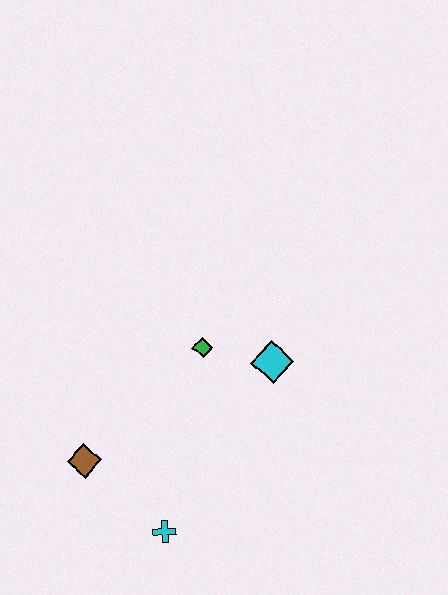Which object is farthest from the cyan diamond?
The brown diamond is farthest from the cyan diamond.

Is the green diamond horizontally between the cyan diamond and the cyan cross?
Yes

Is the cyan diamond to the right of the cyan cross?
Yes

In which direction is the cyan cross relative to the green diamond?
The cyan cross is below the green diamond.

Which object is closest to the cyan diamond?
The green diamond is closest to the cyan diamond.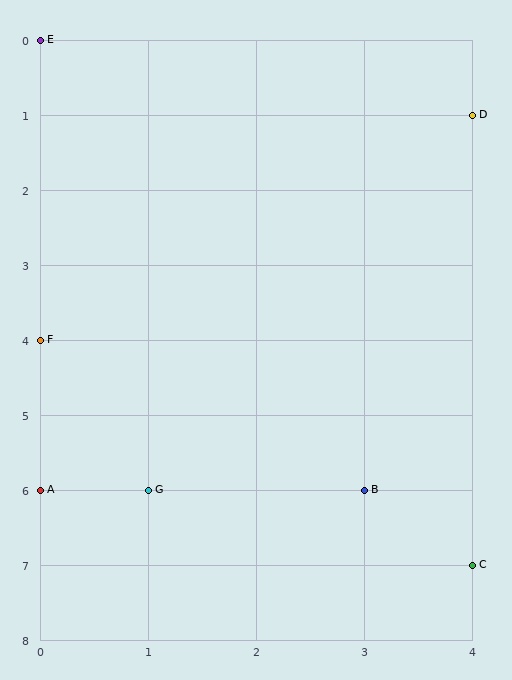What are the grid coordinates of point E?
Point E is at grid coordinates (0, 0).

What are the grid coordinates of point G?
Point G is at grid coordinates (1, 6).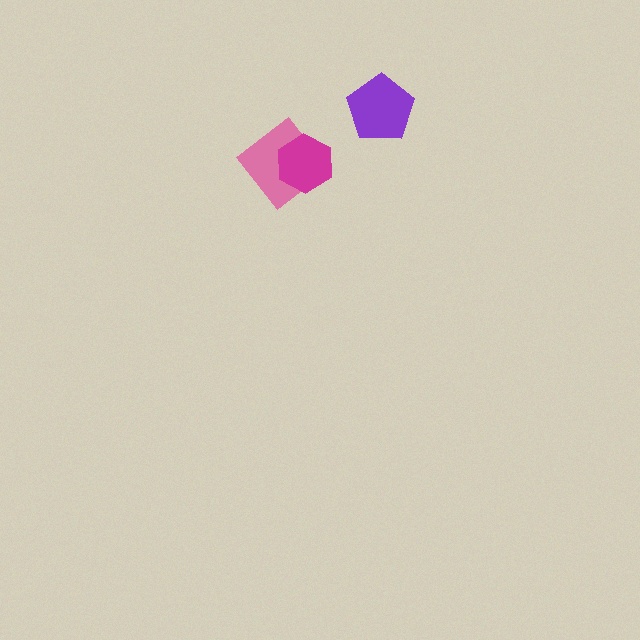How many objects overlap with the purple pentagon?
0 objects overlap with the purple pentagon.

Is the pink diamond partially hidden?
Yes, it is partially covered by another shape.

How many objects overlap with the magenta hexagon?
1 object overlaps with the magenta hexagon.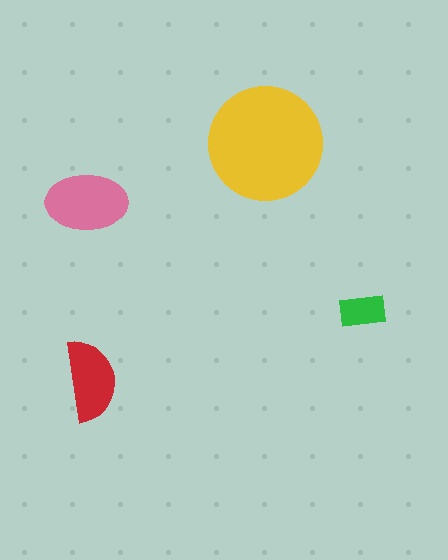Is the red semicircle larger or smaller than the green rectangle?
Larger.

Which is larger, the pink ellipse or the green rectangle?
The pink ellipse.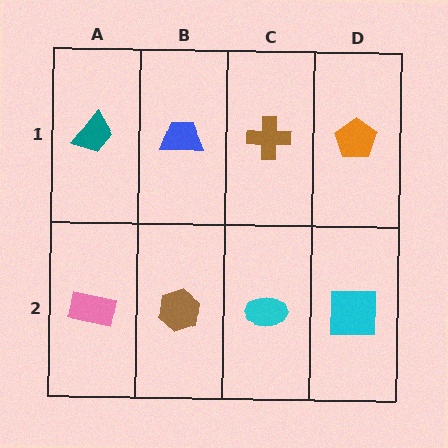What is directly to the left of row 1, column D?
A brown cross.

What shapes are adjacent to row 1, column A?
A pink rectangle (row 2, column A), a blue trapezoid (row 1, column B).